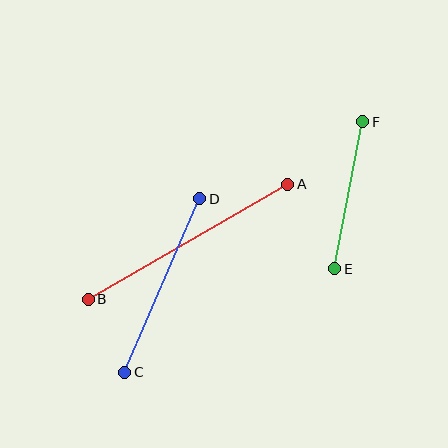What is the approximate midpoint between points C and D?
The midpoint is at approximately (162, 286) pixels.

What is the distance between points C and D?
The distance is approximately 189 pixels.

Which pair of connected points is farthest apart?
Points A and B are farthest apart.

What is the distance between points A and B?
The distance is approximately 230 pixels.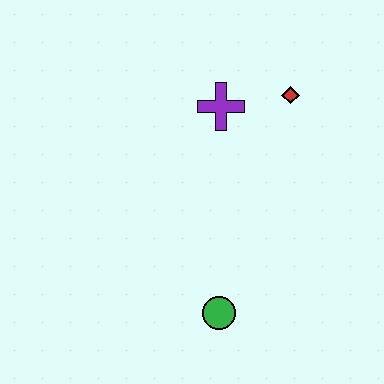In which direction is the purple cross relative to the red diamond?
The purple cross is to the left of the red diamond.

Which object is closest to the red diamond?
The purple cross is closest to the red diamond.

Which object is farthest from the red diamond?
The green circle is farthest from the red diamond.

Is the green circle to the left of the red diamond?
Yes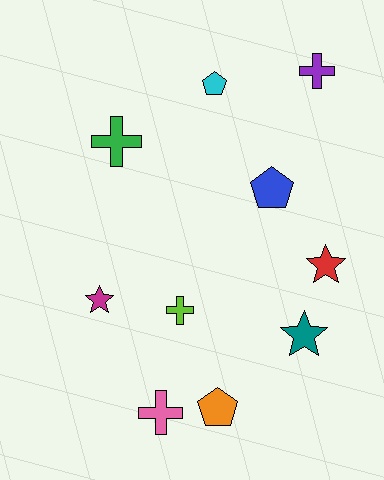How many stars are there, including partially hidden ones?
There are 3 stars.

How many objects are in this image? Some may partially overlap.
There are 10 objects.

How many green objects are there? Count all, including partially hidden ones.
There is 1 green object.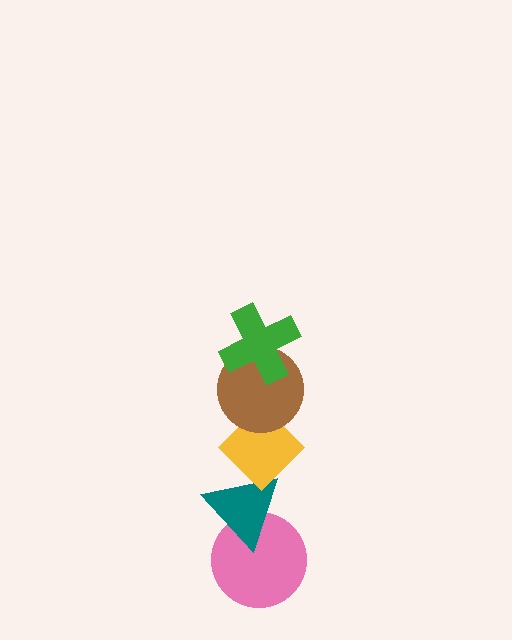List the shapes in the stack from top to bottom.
From top to bottom: the green cross, the brown circle, the yellow diamond, the teal triangle, the pink circle.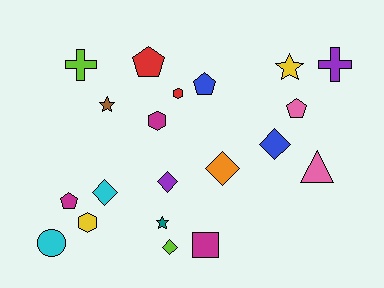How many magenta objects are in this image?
There are 3 magenta objects.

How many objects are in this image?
There are 20 objects.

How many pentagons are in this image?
There are 4 pentagons.